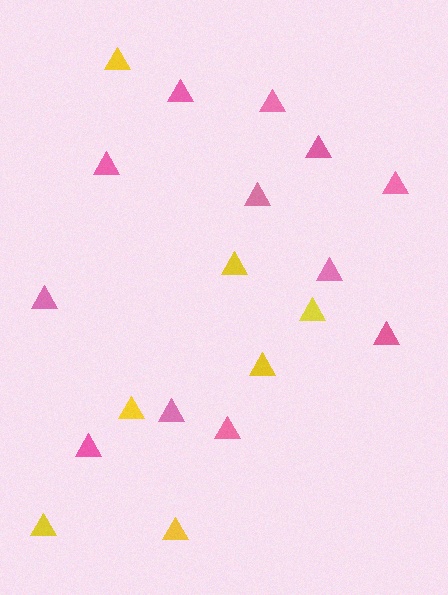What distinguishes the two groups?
There are 2 groups: one group of yellow triangles (7) and one group of pink triangles (12).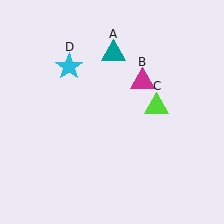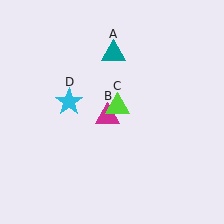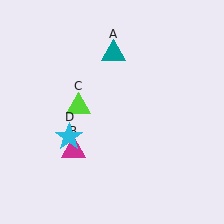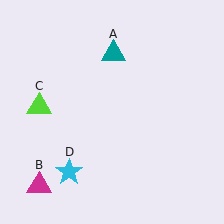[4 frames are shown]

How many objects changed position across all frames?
3 objects changed position: magenta triangle (object B), lime triangle (object C), cyan star (object D).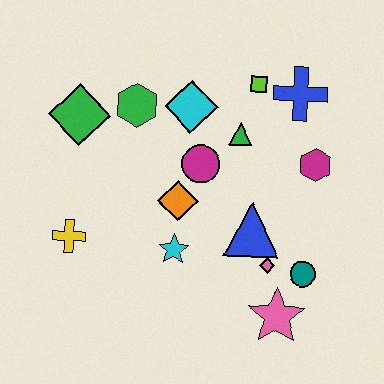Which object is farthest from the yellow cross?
The blue cross is farthest from the yellow cross.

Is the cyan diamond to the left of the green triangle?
Yes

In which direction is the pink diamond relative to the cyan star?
The pink diamond is to the right of the cyan star.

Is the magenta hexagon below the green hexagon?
Yes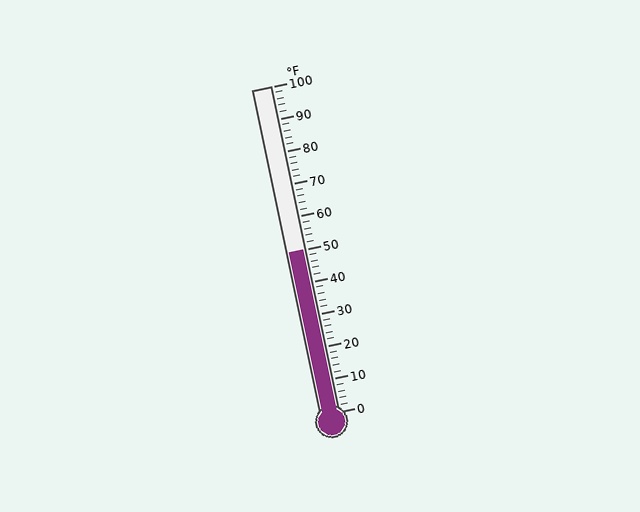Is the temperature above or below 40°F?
The temperature is above 40°F.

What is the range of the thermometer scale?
The thermometer scale ranges from 0°F to 100°F.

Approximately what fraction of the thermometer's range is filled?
The thermometer is filled to approximately 50% of its range.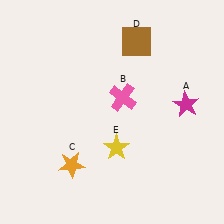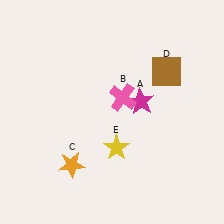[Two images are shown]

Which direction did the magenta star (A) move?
The magenta star (A) moved left.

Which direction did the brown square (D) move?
The brown square (D) moved down.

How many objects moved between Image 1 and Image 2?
2 objects moved between the two images.